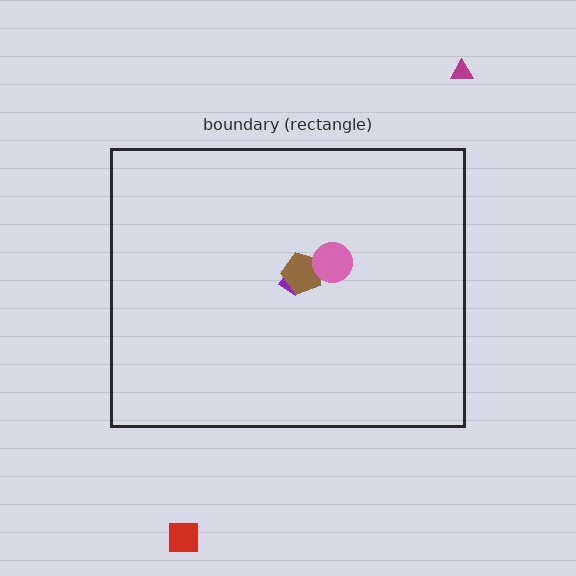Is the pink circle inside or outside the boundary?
Inside.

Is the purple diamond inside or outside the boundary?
Inside.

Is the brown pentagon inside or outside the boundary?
Inside.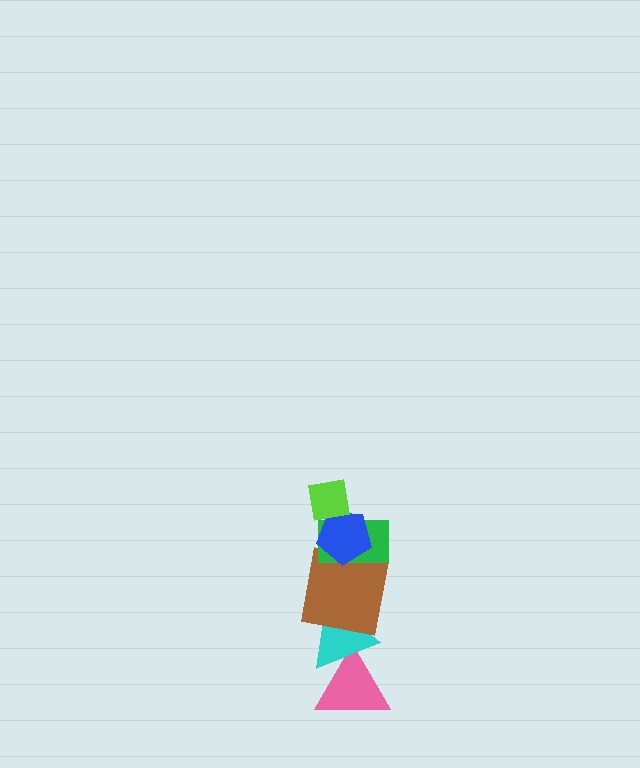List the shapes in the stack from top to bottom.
From top to bottom: the lime square, the blue pentagon, the green rectangle, the brown square, the cyan triangle, the pink triangle.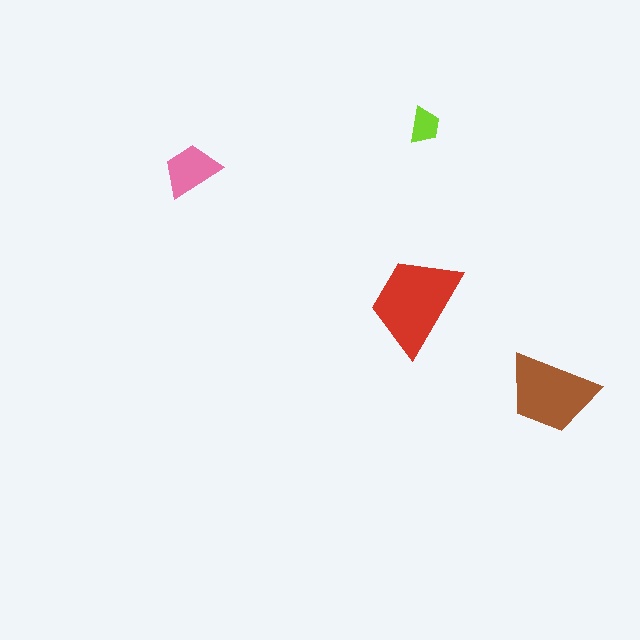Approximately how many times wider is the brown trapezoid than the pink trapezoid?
About 1.5 times wider.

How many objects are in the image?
There are 4 objects in the image.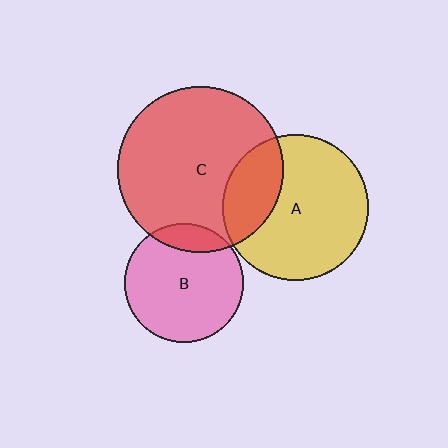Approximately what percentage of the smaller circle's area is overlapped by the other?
Approximately 25%.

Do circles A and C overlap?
Yes.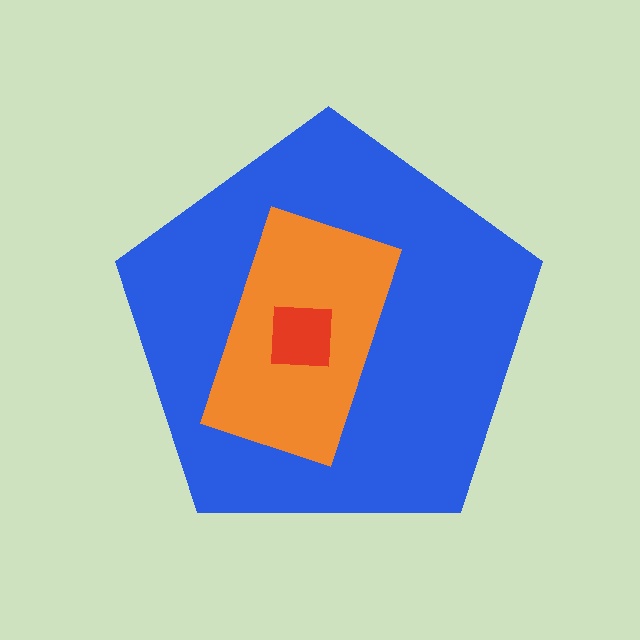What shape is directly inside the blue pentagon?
The orange rectangle.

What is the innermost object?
The red square.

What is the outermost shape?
The blue pentagon.